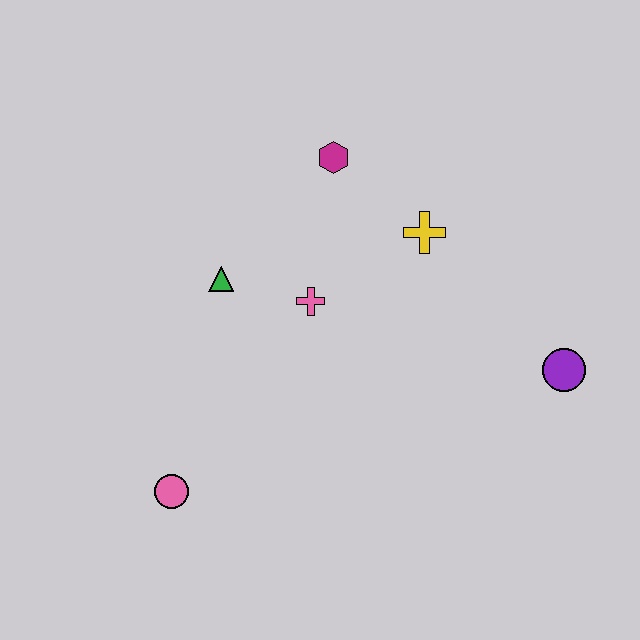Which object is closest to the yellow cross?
The magenta hexagon is closest to the yellow cross.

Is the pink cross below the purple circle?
No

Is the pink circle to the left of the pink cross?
Yes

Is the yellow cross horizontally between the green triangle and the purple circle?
Yes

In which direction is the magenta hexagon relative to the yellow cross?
The magenta hexagon is to the left of the yellow cross.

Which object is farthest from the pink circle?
The purple circle is farthest from the pink circle.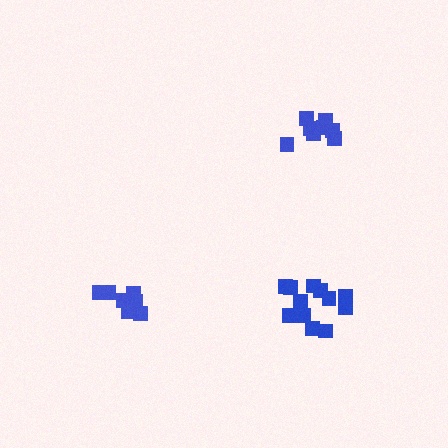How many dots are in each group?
Group 1: 8 dots, Group 2: 9 dots, Group 3: 12 dots (29 total).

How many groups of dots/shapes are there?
There are 3 groups.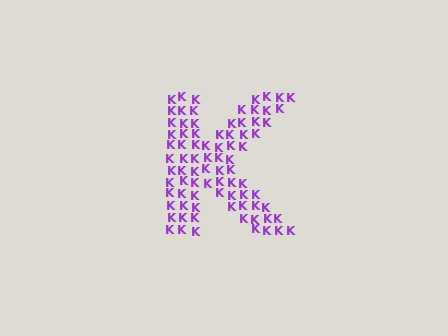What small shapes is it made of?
It is made of small letter K's.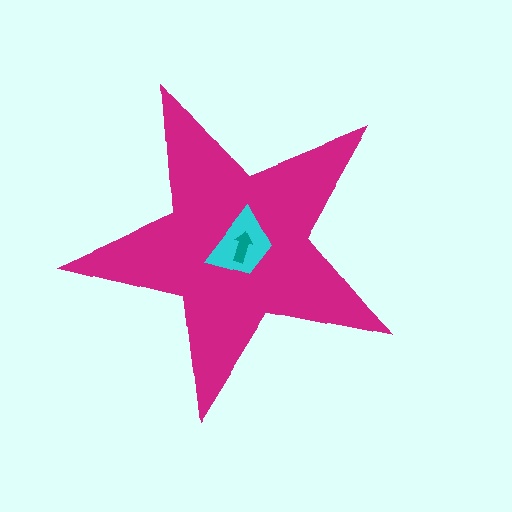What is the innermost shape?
The teal arrow.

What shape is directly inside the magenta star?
The cyan trapezoid.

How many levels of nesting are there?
3.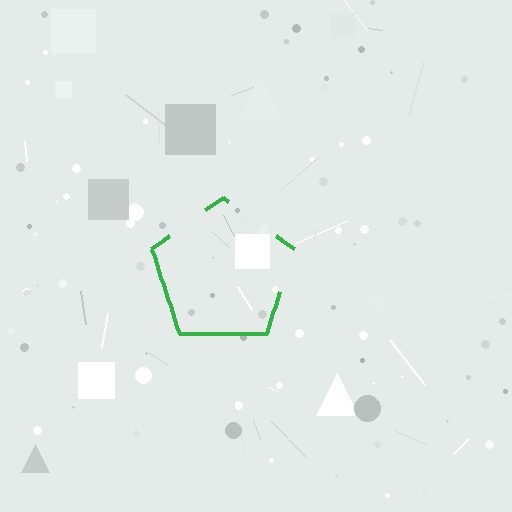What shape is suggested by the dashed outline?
The dashed outline suggests a pentagon.